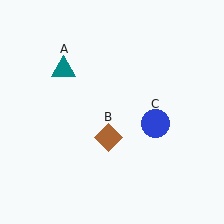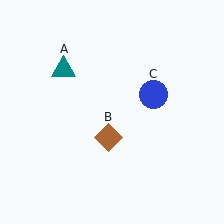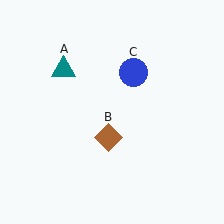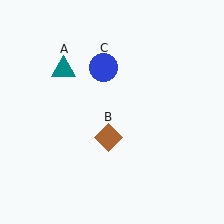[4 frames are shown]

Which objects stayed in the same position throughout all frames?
Teal triangle (object A) and brown diamond (object B) remained stationary.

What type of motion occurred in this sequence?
The blue circle (object C) rotated counterclockwise around the center of the scene.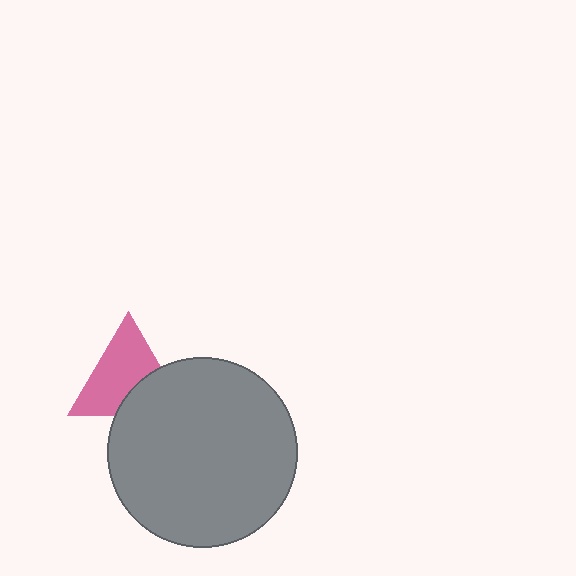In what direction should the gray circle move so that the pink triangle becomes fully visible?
The gray circle should move down. That is the shortest direction to clear the overlap and leave the pink triangle fully visible.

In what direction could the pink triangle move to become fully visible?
The pink triangle could move up. That would shift it out from behind the gray circle entirely.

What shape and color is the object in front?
The object in front is a gray circle.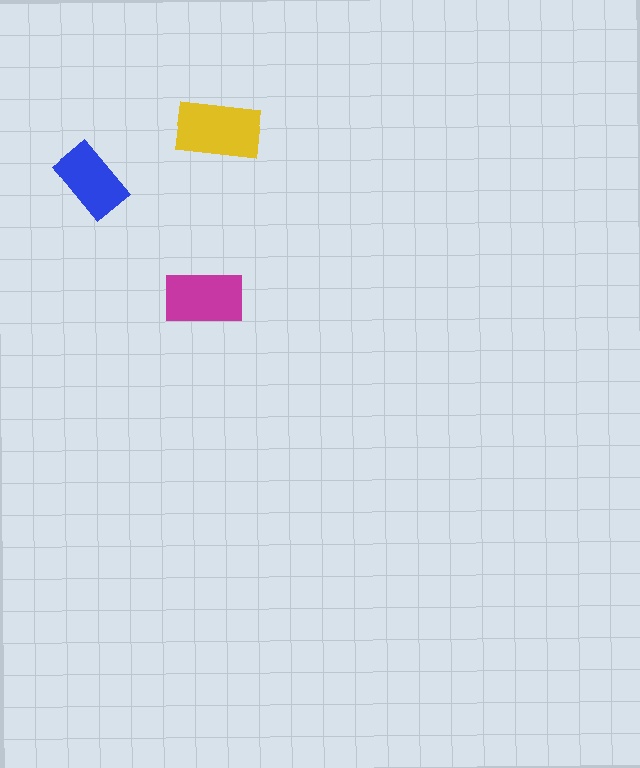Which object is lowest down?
The magenta rectangle is bottommost.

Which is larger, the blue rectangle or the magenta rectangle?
The magenta one.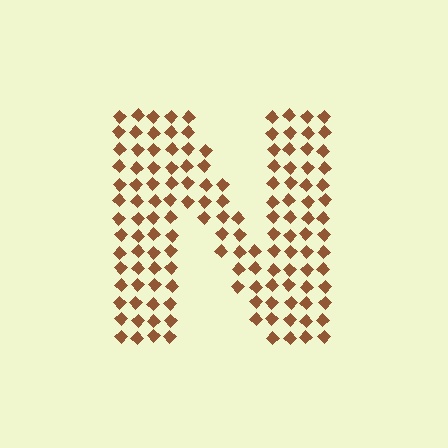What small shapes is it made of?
It is made of small diamonds.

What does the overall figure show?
The overall figure shows the letter N.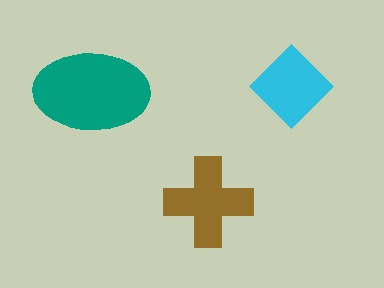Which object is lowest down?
The brown cross is bottommost.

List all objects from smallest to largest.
The cyan diamond, the brown cross, the teal ellipse.